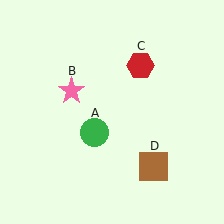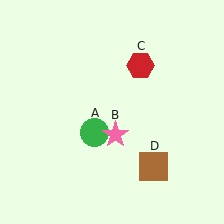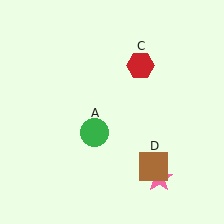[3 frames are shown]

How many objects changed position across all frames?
1 object changed position: pink star (object B).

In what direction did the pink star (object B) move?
The pink star (object B) moved down and to the right.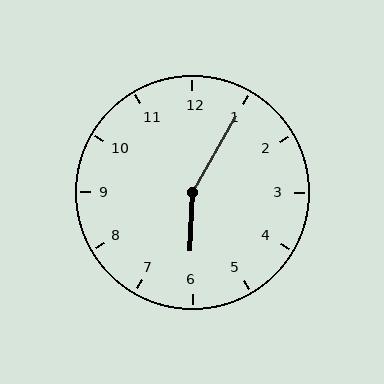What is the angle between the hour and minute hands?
Approximately 152 degrees.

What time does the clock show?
6:05.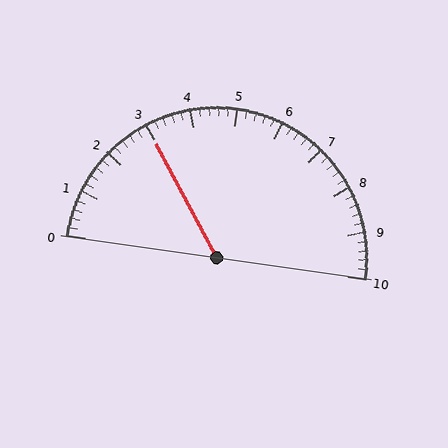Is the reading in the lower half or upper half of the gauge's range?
The reading is in the lower half of the range (0 to 10).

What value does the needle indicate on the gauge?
The needle indicates approximately 3.0.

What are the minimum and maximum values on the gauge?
The gauge ranges from 0 to 10.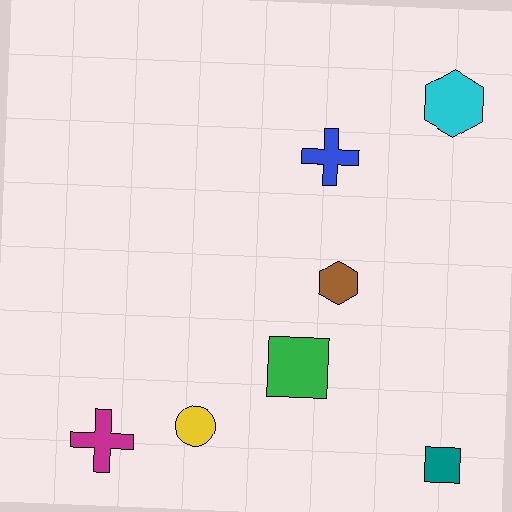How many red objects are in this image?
There are no red objects.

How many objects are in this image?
There are 7 objects.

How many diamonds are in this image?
There are no diamonds.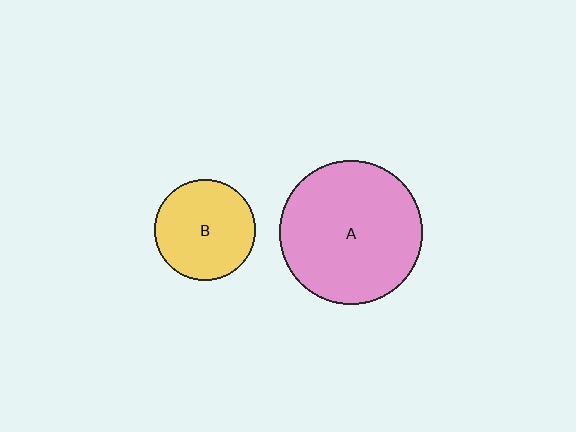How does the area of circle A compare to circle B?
Approximately 2.0 times.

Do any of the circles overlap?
No, none of the circles overlap.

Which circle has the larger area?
Circle A (pink).